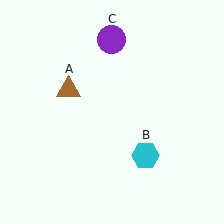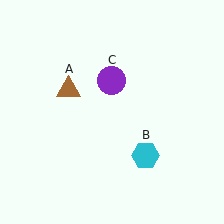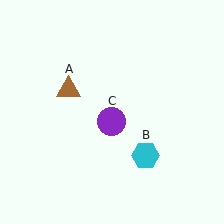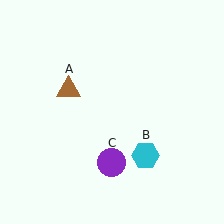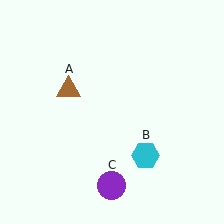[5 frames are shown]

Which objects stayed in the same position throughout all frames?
Brown triangle (object A) and cyan hexagon (object B) remained stationary.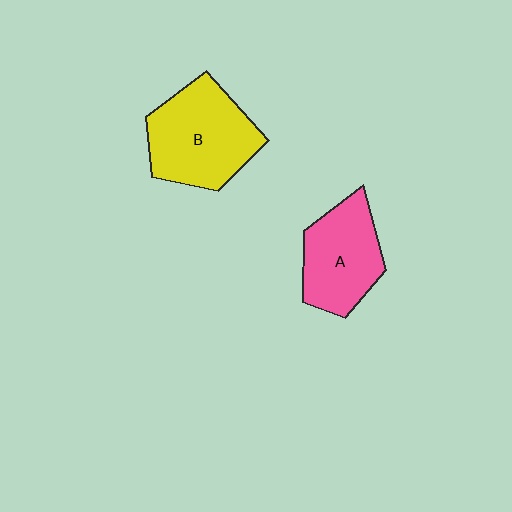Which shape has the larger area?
Shape B (yellow).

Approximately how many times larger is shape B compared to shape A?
Approximately 1.2 times.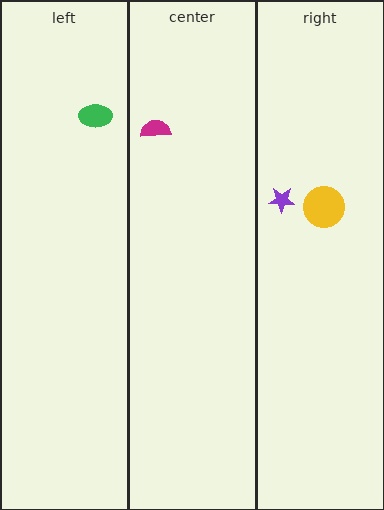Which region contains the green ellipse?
The left region.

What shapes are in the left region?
The green ellipse.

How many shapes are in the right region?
2.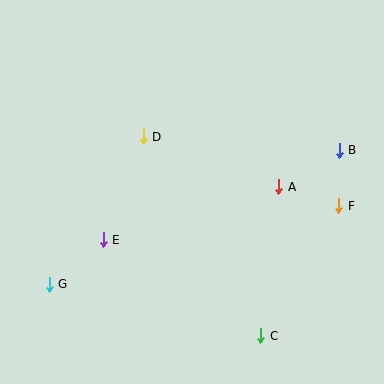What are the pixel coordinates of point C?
Point C is at (261, 336).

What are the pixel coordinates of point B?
Point B is at (339, 150).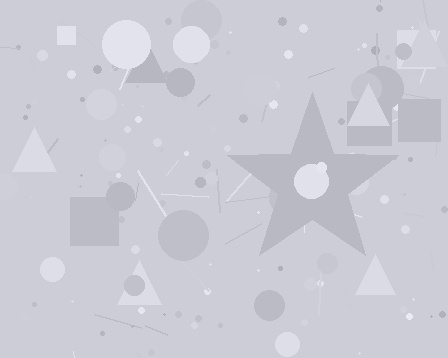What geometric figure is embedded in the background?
A star is embedded in the background.